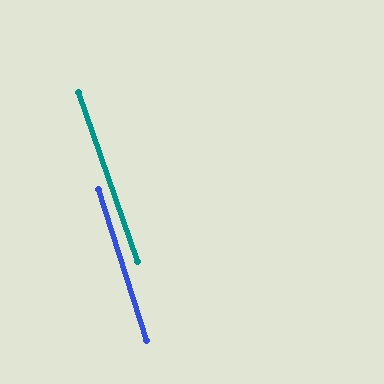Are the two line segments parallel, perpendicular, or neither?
Parallel — their directions differ by only 1.5°.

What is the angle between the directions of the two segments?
Approximately 1 degree.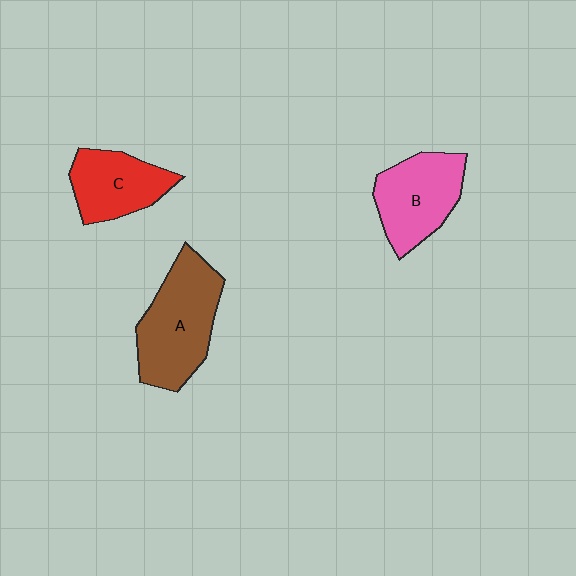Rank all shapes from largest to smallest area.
From largest to smallest: A (brown), B (pink), C (red).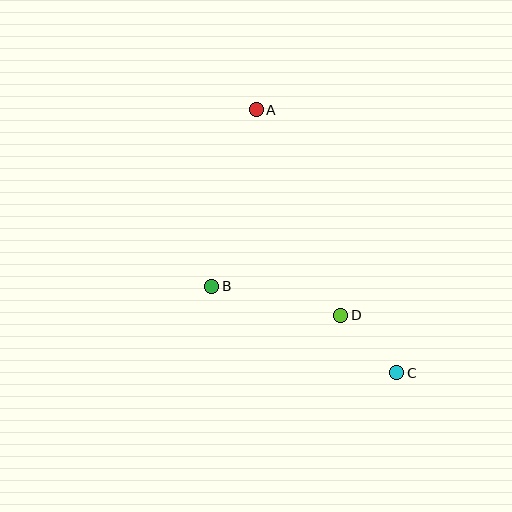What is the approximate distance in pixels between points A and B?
The distance between A and B is approximately 182 pixels.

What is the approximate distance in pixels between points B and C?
The distance between B and C is approximately 204 pixels.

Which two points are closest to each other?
Points C and D are closest to each other.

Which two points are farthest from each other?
Points A and C are farthest from each other.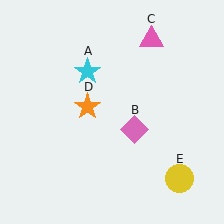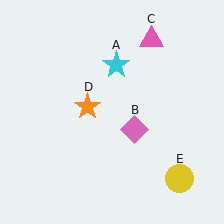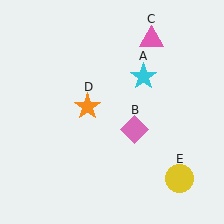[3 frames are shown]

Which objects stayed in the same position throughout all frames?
Pink diamond (object B) and pink triangle (object C) and orange star (object D) and yellow circle (object E) remained stationary.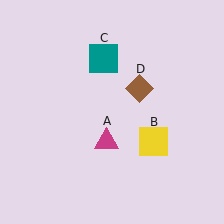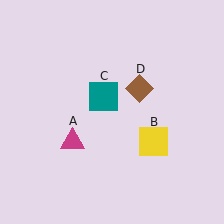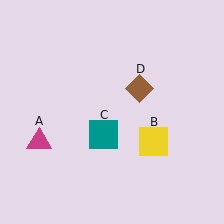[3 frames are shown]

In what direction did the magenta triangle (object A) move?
The magenta triangle (object A) moved left.